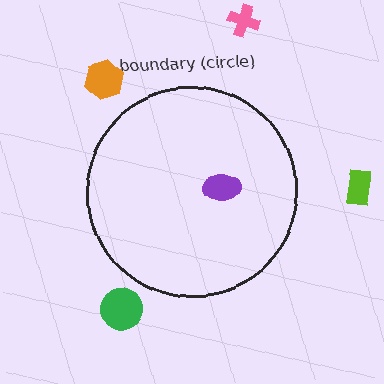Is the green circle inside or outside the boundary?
Outside.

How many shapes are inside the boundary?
1 inside, 4 outside.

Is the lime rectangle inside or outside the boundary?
Outside.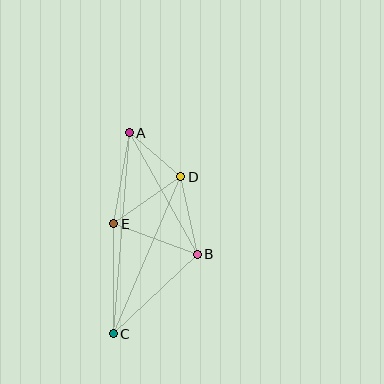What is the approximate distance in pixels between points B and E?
The distance between B and E is approximately 89 pixels.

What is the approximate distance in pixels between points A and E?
The distance between A and E is approximately 92 pixels.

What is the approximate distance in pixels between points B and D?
The distance between B and D is approximately 79 pixels.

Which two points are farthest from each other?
Points A and C are farthest from each other.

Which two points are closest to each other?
Points A and D are closest to each other.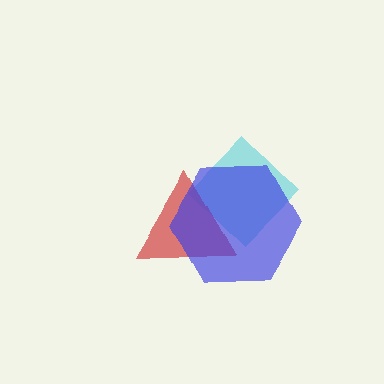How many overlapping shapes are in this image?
There are 3 overlapping shapes in the image.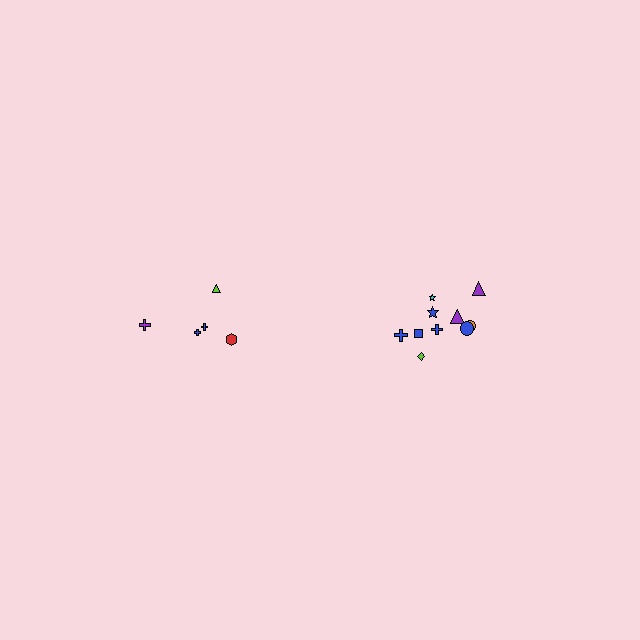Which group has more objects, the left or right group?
The right group.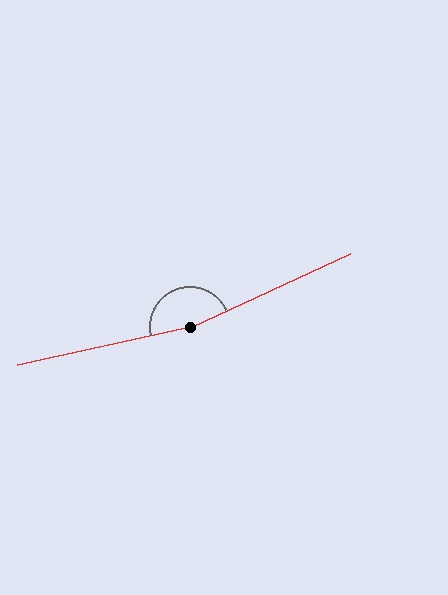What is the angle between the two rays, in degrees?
Approximately 168 degrees.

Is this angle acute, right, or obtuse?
It is obtuse.